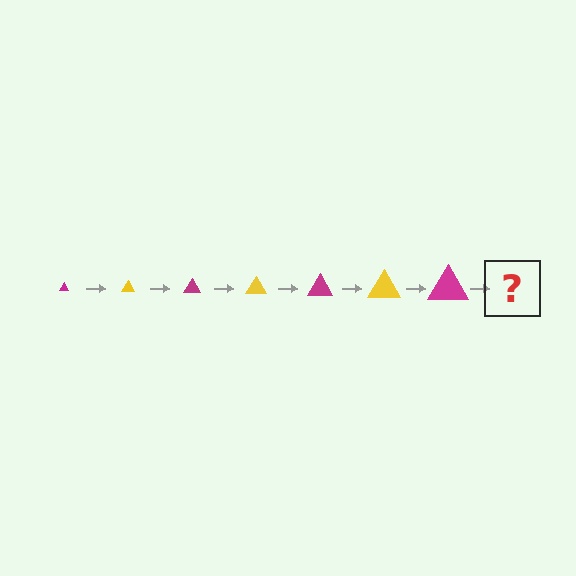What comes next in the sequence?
The next element should be a yellow triangle, larger than the previous one.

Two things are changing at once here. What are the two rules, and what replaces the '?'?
The two rules are that the triangle grows larger each step and the color cycles through magenta and yellow. The '?' should be a yellow triangle, larger than the previous one.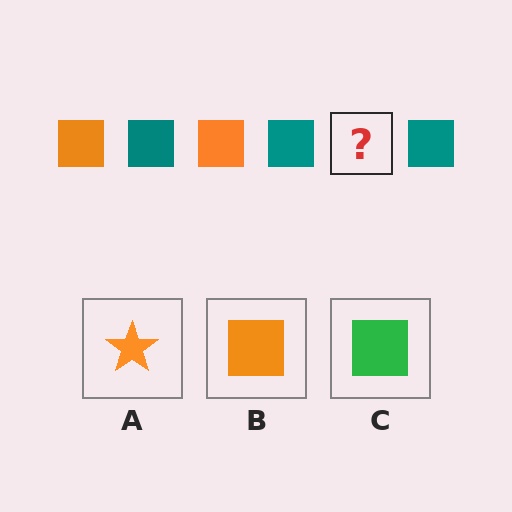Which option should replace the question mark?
Option B.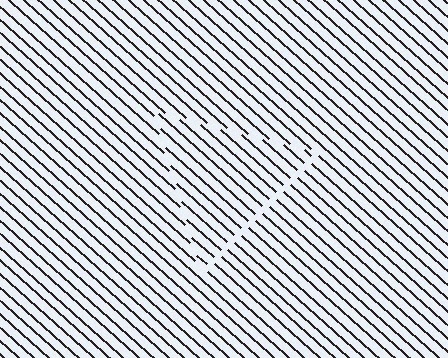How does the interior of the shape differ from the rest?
The interior of the shape contains the same grating, shifted by half a period — the contour is defined by the phase discontinuity where line-ends from the inner and outer gratings abut.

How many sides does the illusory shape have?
3 sides — the line-ends trace a triangle.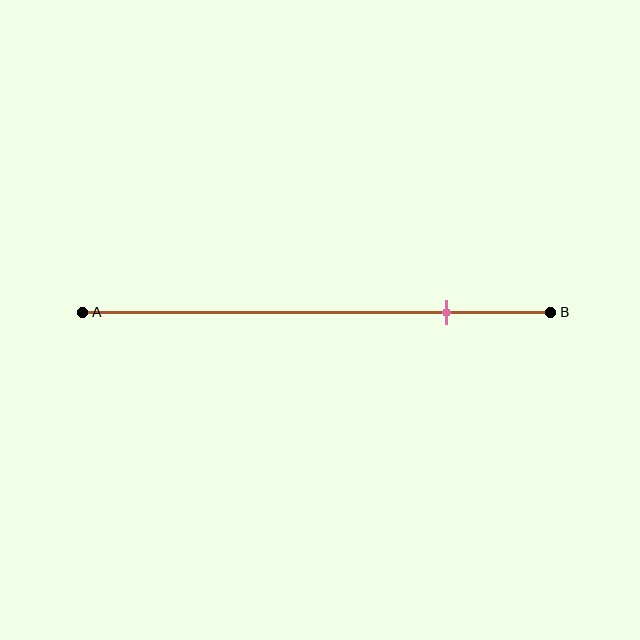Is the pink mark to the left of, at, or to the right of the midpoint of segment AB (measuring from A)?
The pink mark is to the right of the midpoint of segment AB.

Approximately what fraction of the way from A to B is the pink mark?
The pink mark is approximately 80% of the way from A to B.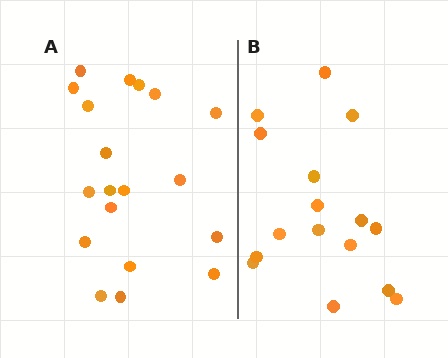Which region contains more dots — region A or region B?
Region A (the left region) has more dots.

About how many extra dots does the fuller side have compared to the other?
Region A has just a few more — roughly 2 or 3 more dots than region B.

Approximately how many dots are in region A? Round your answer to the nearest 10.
About 20 dots. (The exact count is 19, which rounds to 20.)